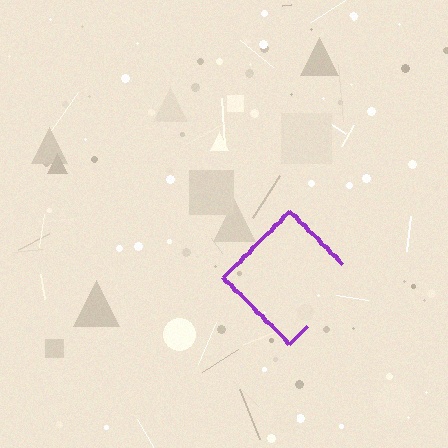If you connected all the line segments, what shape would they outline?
They would outline a diamond.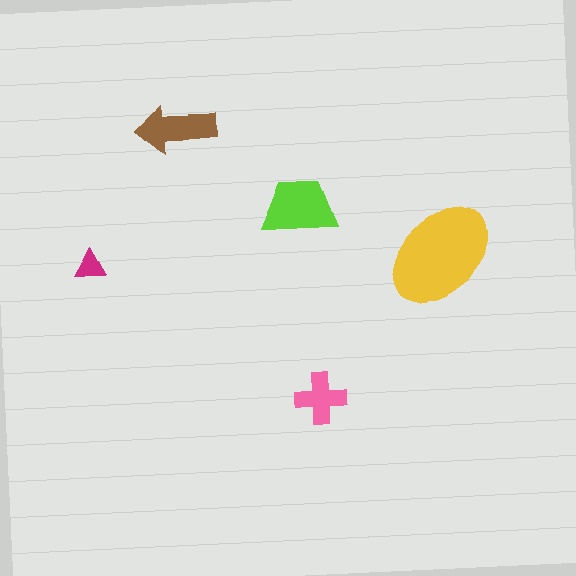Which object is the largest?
The yellow ellipse.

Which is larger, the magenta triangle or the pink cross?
The pink cross.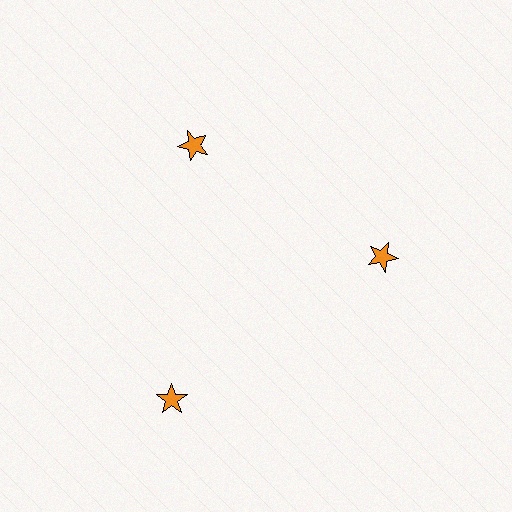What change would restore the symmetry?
The symmetry would be restored by moving it inward, back onto the ring so that all 3 stars sit at equal angles and equal distance from the center.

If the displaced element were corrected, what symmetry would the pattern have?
It would have 3-fold rotational symmetry — the pattern would map onto itself every 120 degrees.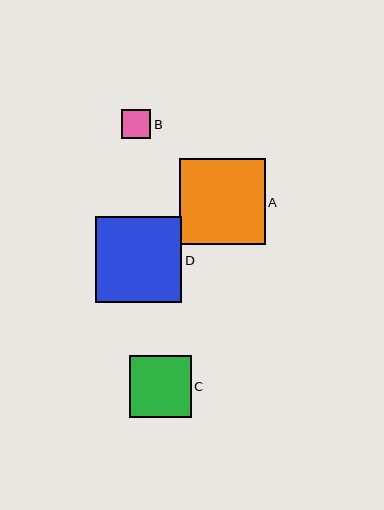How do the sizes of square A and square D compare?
Square A and square D are approximately the same size.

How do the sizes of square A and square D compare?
Square A and square D are approximately the same size.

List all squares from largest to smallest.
From largest to smallest: A, D, C, B.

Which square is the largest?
Square A is the largest with a size of approximately 86 pixels.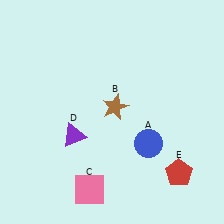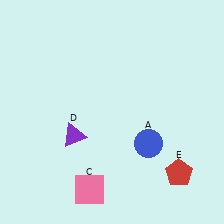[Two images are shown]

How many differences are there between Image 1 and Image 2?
There is 1 difference between the two images.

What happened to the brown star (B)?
The brown star (B) was removed in Image 2. It was in the top-right area of Image 1.